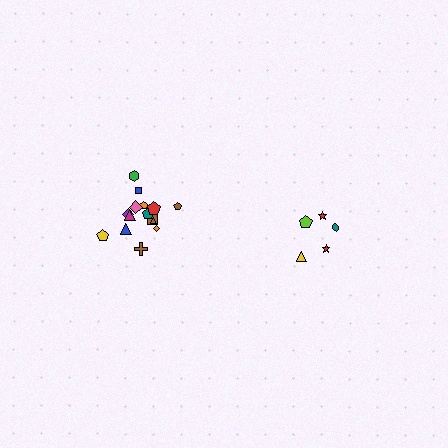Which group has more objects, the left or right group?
The left group.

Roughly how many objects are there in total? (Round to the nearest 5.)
Roughly 20 objects in total.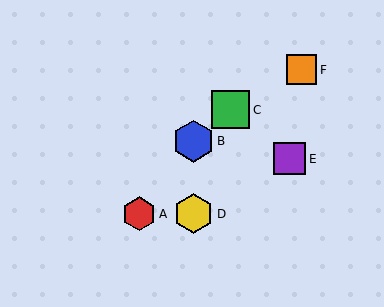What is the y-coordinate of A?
Object A is at y≈214.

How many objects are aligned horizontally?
2 objects (A, D) are aligned horizontally.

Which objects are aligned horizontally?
Objects A, D are aligned horizontally.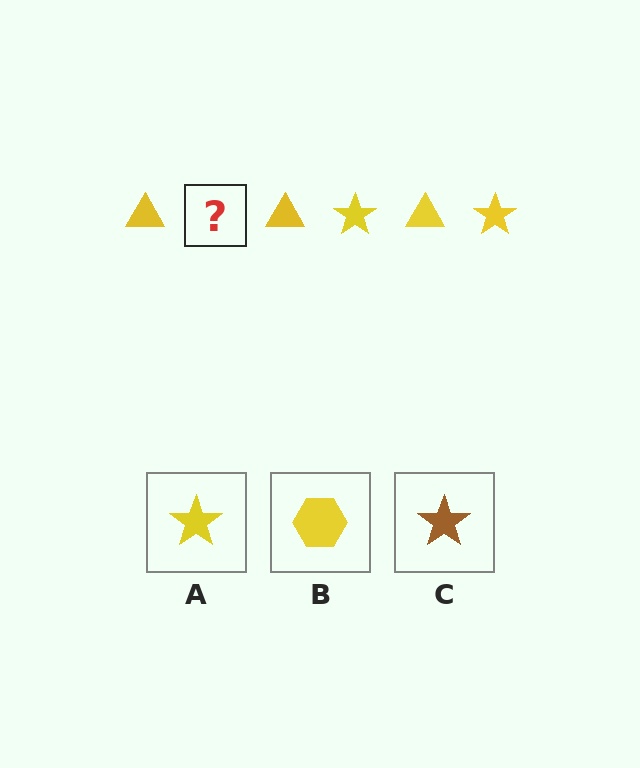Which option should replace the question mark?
Option A.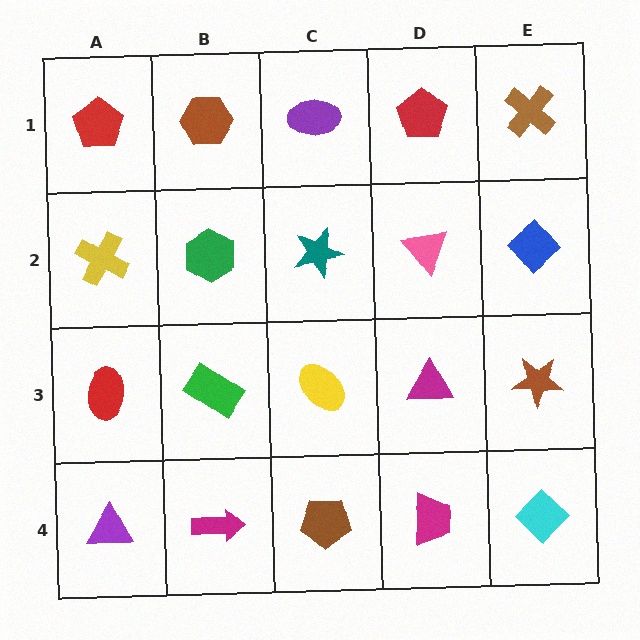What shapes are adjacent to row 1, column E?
A blue diamond (row 2, column E), a red pentagon (row 1, column D).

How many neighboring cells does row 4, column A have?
2.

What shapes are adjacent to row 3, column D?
A pink triangle (row 2, column D), a magenta trapezoid (row 4, column D), a yellow ellipse (row 3, column C), a brown star (row 3, column E).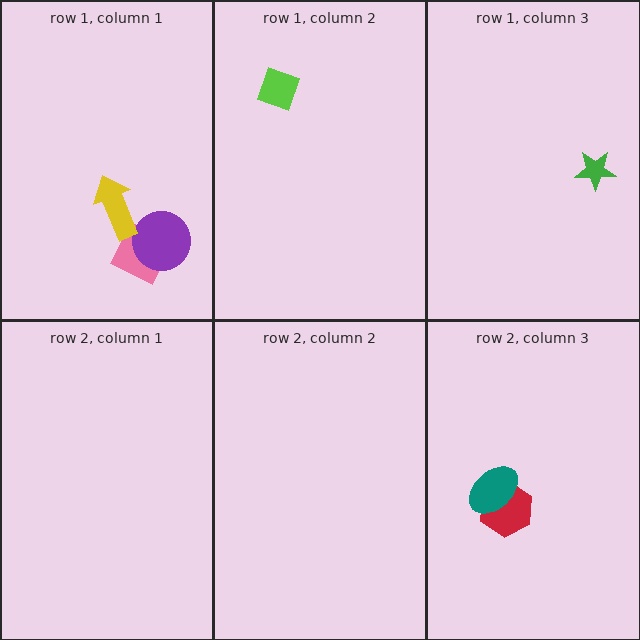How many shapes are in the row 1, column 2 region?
1.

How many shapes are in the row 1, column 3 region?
1.